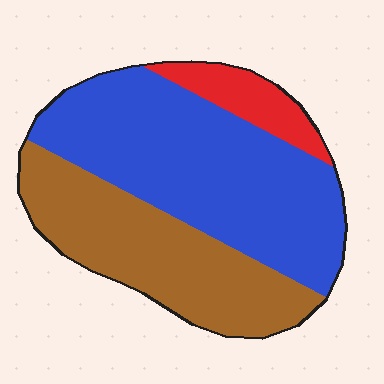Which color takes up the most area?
Blue, at roughly 55%.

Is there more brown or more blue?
Blue.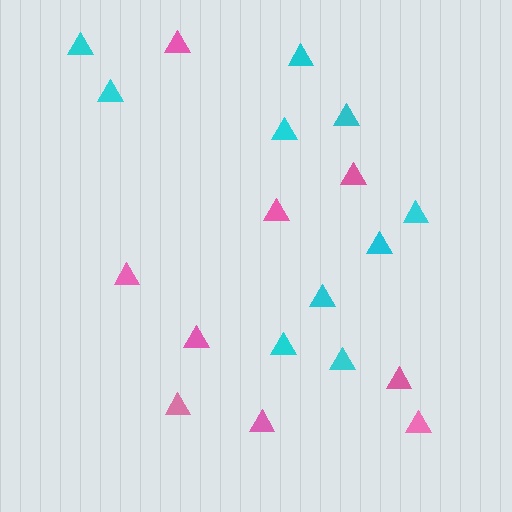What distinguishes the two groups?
There are 2 groups: one group of cyan triangles (10) and one group of pink triangles (9).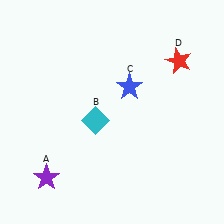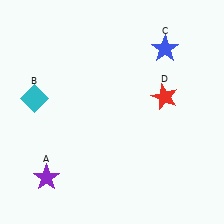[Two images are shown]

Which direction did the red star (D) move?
The red star (D) moved down.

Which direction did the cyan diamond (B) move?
The cyan diamond (B) moved left.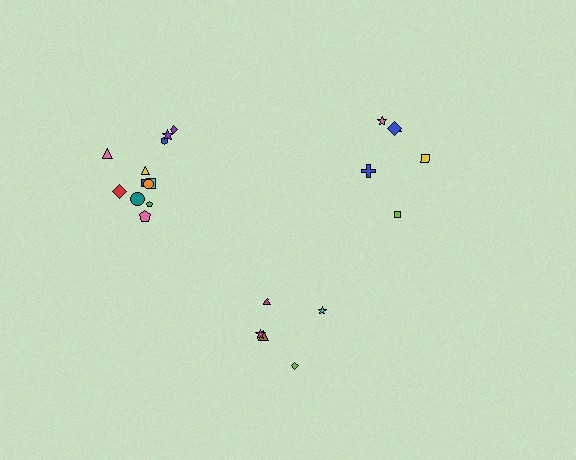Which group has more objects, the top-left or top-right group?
The top-left group.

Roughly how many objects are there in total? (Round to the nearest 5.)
Roughly 25 objects in total.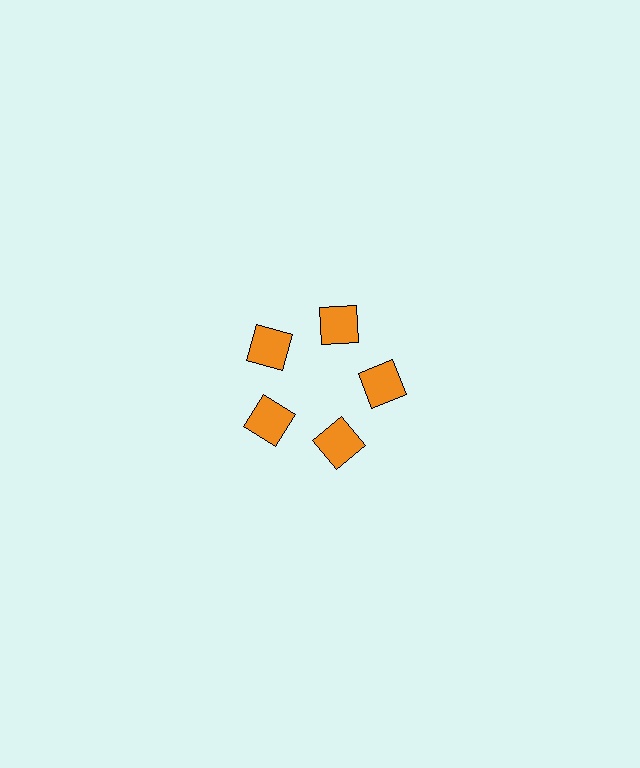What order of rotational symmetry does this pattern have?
This pattern has 5-fold rotational symmetry.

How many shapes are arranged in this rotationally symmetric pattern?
There are 5 shapes, arranged in 5 groups of 1.